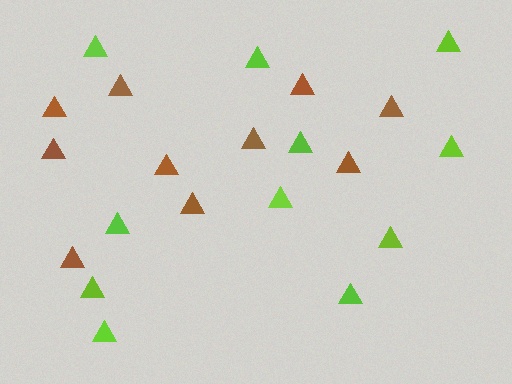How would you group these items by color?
There are 2 groups: one group of brown triangles (10) and one group of lime triangles (11).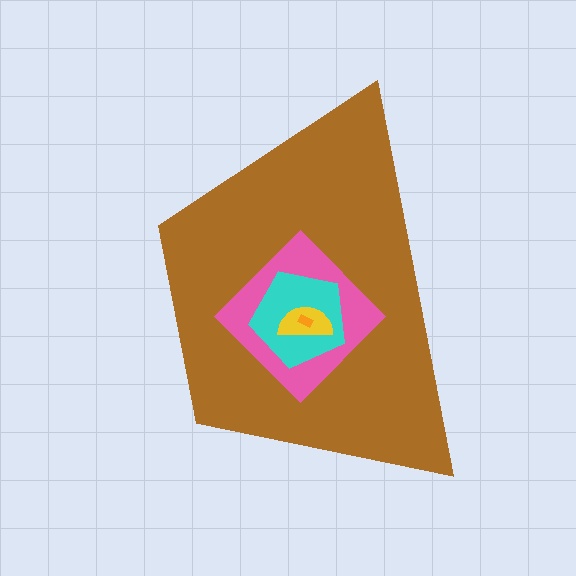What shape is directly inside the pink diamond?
The cyan pentagon.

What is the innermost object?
The orange rectangle.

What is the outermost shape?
The brown trapezoid.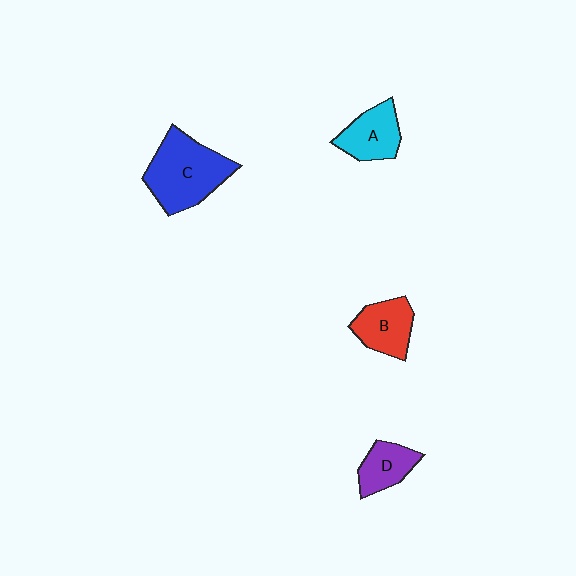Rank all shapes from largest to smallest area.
From largest to smallest: C (blue), B (red), A (cyan), D (purple).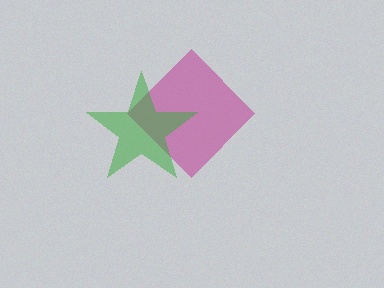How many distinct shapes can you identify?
There are 2 distinct shapes: a magenta diamond, a green star.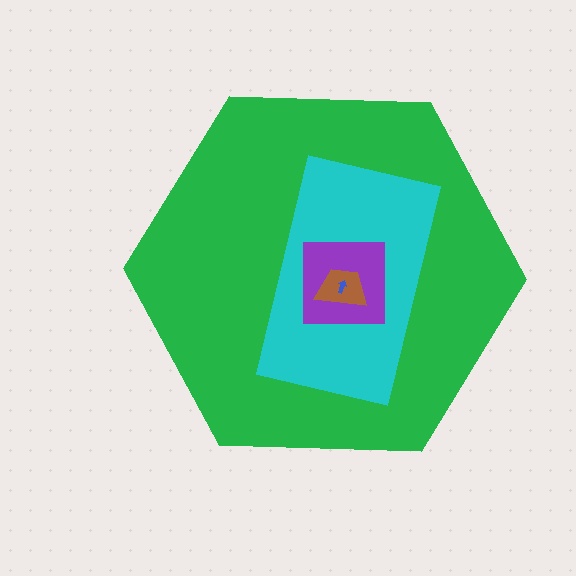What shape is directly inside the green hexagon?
The cyan rectangle.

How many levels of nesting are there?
5.